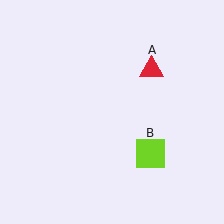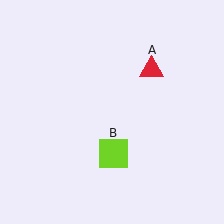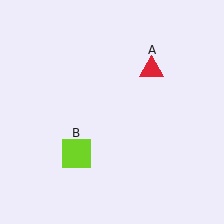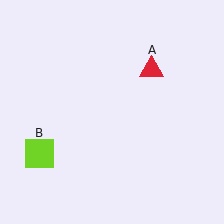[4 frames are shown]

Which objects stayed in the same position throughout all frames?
Red triangle (object A) remained stationary.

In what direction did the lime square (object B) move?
The lime square (object B) moved left.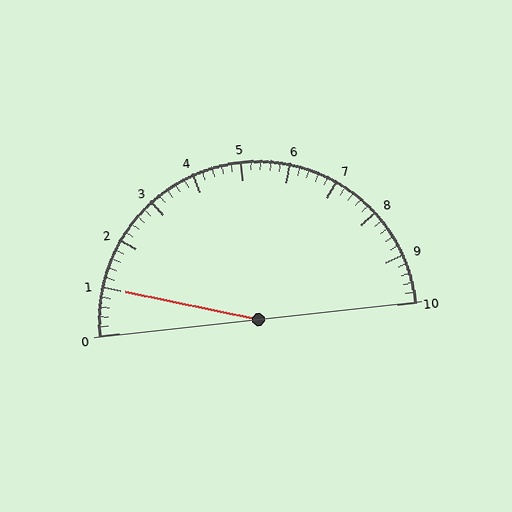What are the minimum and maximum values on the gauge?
The gauge ranges from 0 to 10.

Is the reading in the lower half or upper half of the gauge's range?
The reading is in the lower half of the range (0 to 10).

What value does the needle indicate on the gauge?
The needle indicates approximately 1.0.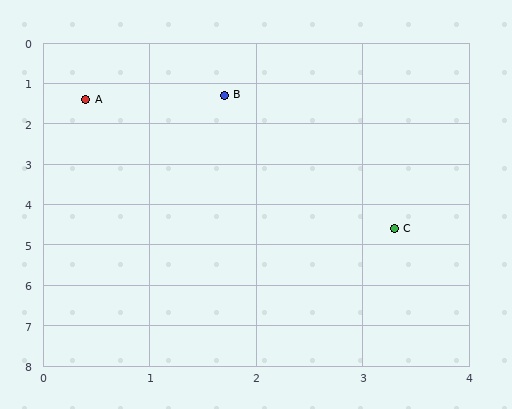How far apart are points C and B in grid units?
Points C and B are about 3.7 grid units apart.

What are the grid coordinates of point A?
Point A is at approximately (0.4, 1.4).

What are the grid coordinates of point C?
Point C is at approximately (3.3, 4.6).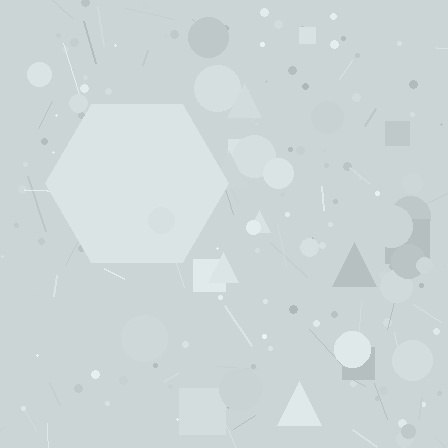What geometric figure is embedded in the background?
A hexagon is embedded in the background.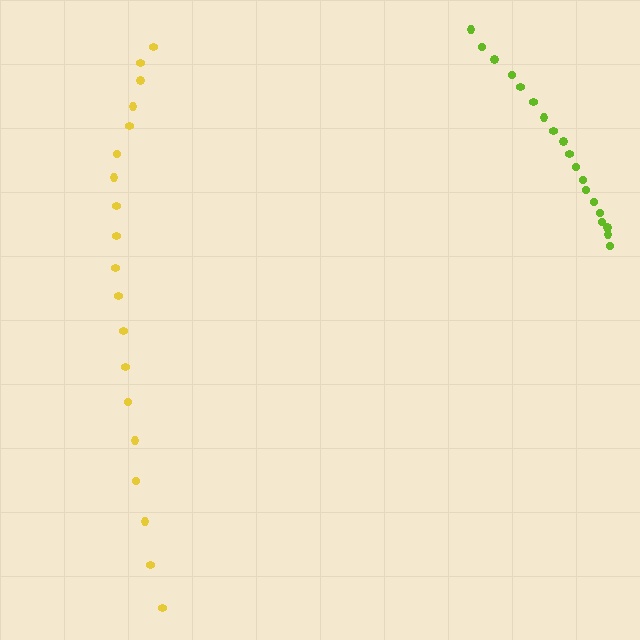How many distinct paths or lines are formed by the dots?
There are 2 distinct paths.